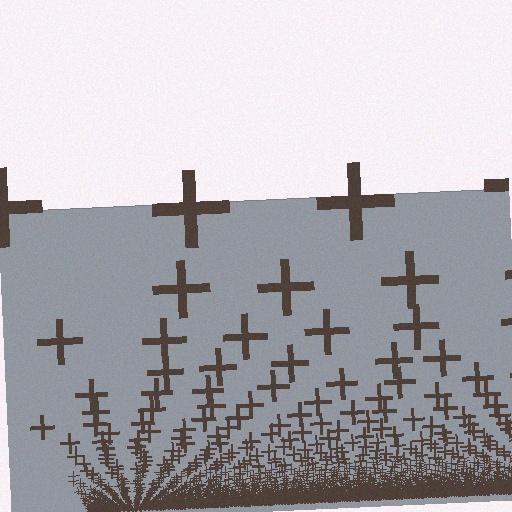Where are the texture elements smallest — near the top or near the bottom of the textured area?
Near the bottom.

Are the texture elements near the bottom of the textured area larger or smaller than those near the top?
Smaller. The gradient is inverted — elements near the bottom are smaller and denser.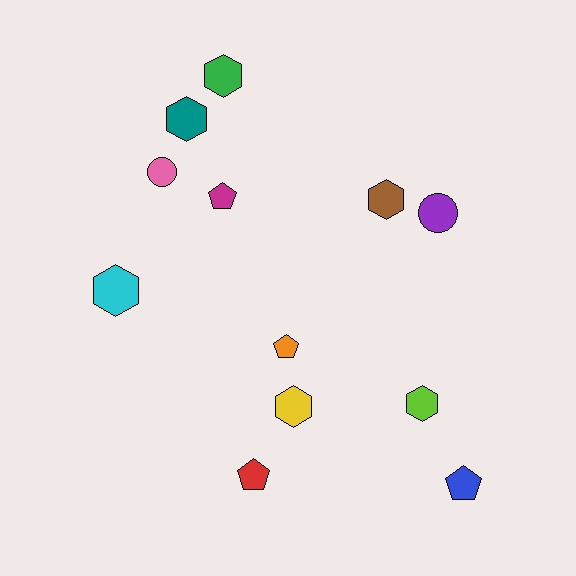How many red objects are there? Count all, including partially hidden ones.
There is 1 red object.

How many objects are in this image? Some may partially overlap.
There are 12 objects.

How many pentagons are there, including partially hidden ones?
There are 4 pentagons.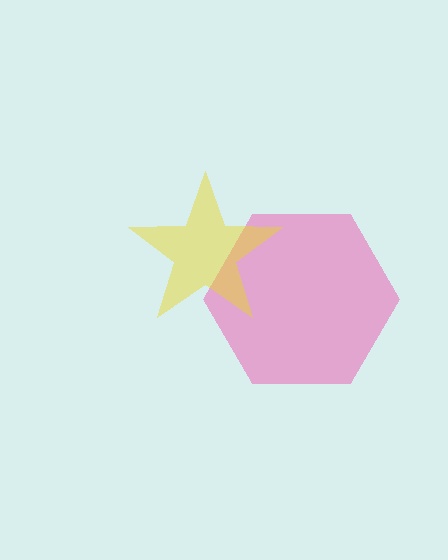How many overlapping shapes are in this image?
There are 2 overlapping shapes in the image.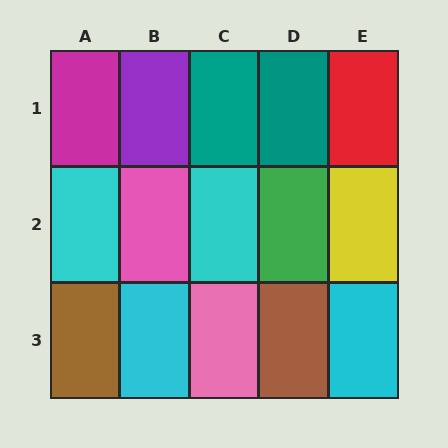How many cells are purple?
1 cell is purple.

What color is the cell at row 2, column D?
Green.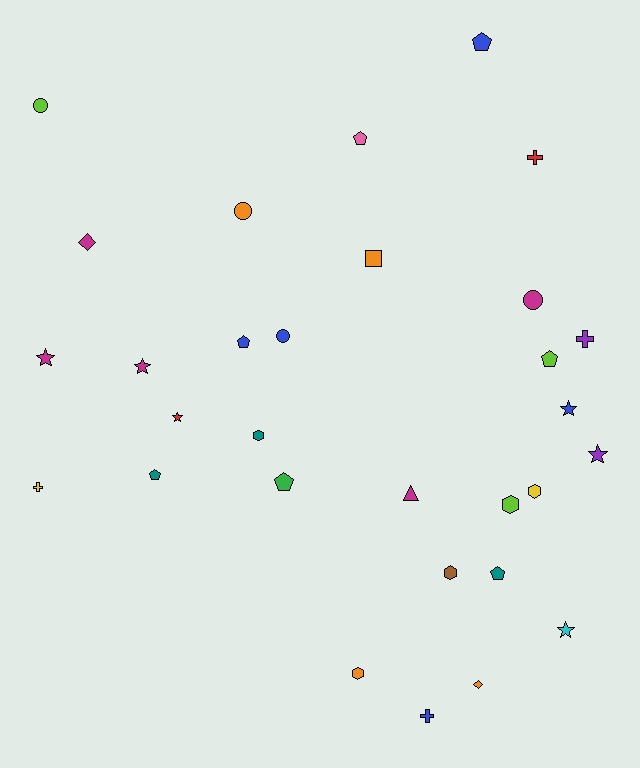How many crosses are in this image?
There are 4 crosses.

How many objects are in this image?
There are 30 objects.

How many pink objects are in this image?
There is 1 pink object.